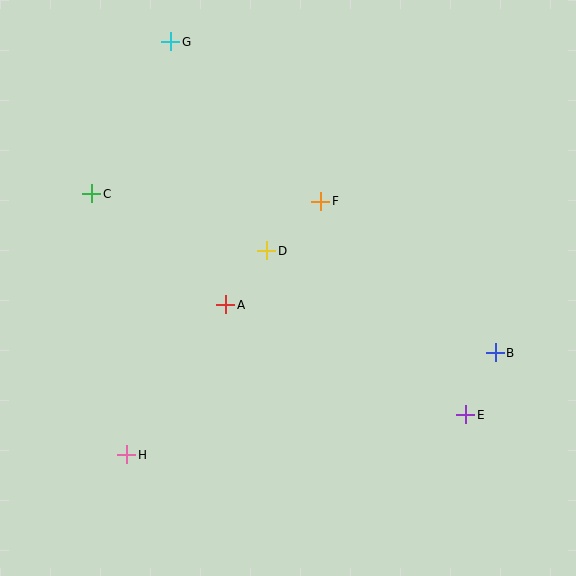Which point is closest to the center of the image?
Point D at (267, 251) is closest to the center.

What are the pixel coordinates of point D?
Point D is at (267, 251).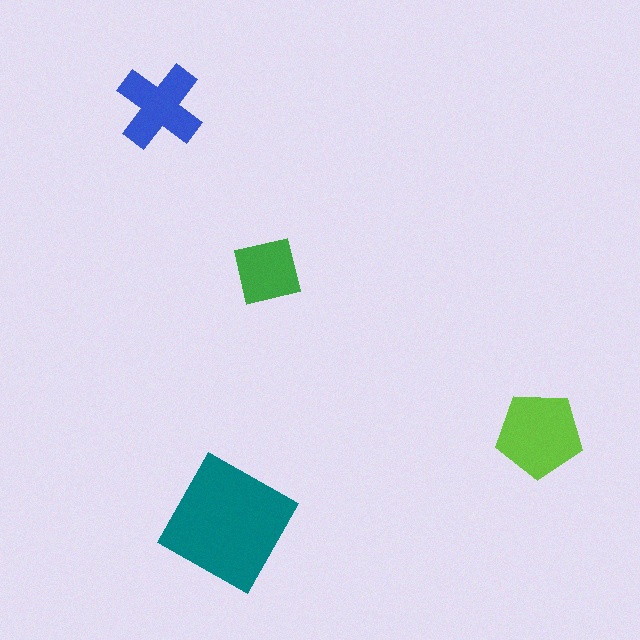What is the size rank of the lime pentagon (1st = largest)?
2nd.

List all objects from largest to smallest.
The teal square, the lime pentagon, the blue cross, the green square.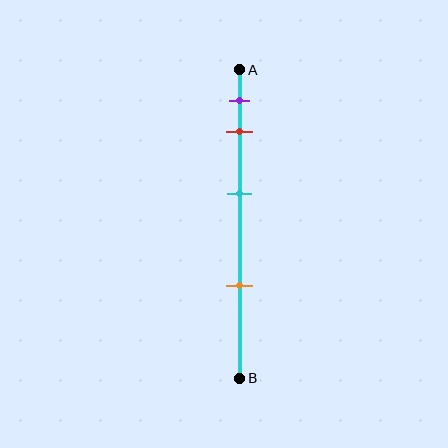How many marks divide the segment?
There are 4 marks dividing the segment.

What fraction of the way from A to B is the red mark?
The red mark is approximately 20% (0.2) of the way from A to B.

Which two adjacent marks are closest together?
The purple and red marks are the closest adjacent pair.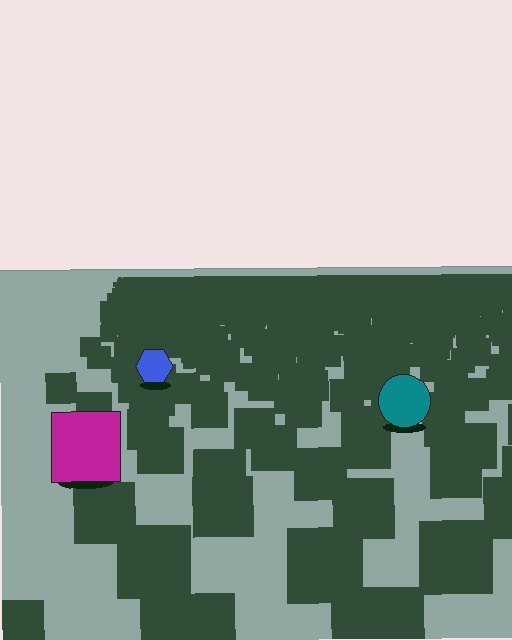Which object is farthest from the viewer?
The blue hexagon is farthest from the viewer. It appears smaller and the ground texture around it is denser.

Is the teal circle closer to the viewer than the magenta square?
No. The magenta square is closer — you can tell from the texture gradient: the ground texture is coarser near it.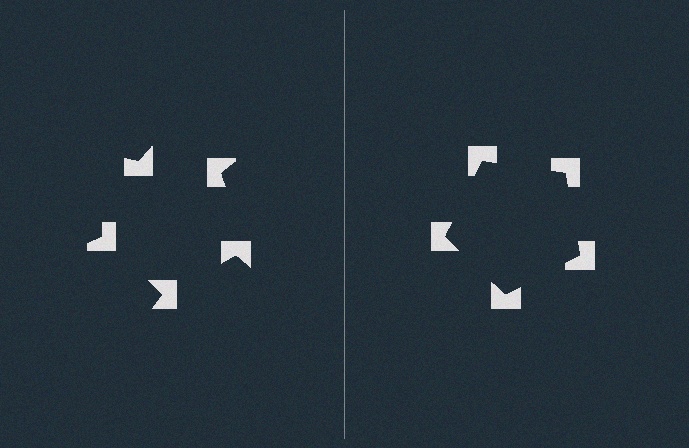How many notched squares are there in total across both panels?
10 — 5 on each side.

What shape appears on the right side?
An illusory pentagon.